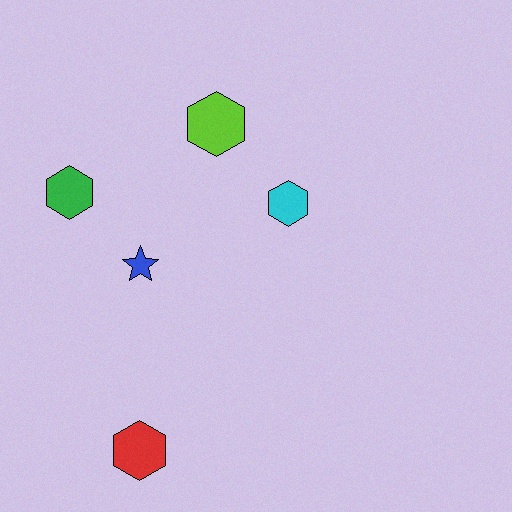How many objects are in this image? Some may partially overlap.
There are 5 objects.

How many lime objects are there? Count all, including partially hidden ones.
There is 1 lime object.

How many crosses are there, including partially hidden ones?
There are no crosses.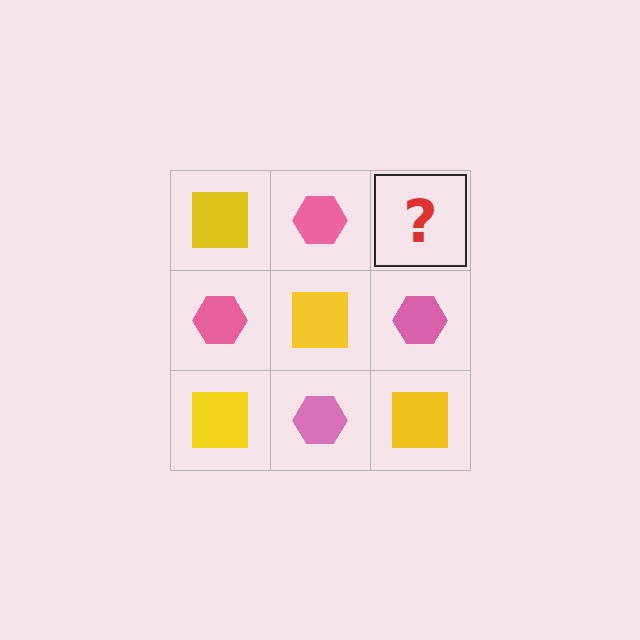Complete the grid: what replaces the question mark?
The question mark should be replaced with a yellow square.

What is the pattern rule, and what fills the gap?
The rule is that it alternates yellow square and pink hexagon in a checkerboard pattern. The gap should be filled with a yellow square.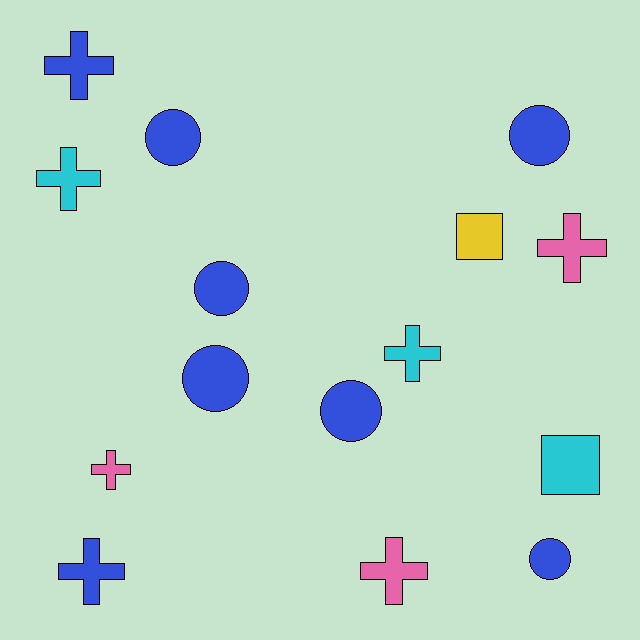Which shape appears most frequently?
Cross, with 7 objects.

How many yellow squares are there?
There is 1 yellow square.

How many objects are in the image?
There are 15 objects.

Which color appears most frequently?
Blue, with 8 objects.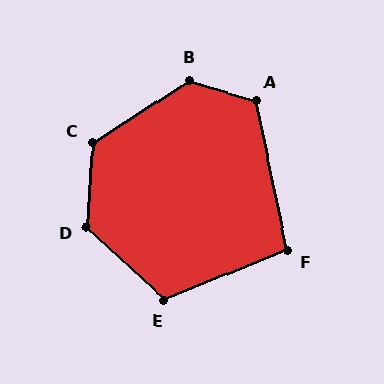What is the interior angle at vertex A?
Approximately 118 degrees (obtuse).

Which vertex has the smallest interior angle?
F, at approximately 100 degrees.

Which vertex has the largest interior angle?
B, at approximately 130 degrees.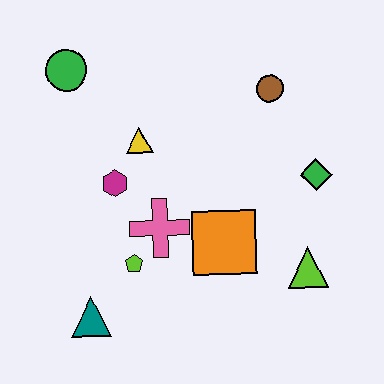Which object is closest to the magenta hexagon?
The yellow triangle is closest to the magenta hexagon.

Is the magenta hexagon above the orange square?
Yes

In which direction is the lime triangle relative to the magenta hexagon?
The lime triangle is to the right of the magenta hexagon.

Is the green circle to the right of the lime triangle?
No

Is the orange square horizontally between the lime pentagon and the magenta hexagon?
No